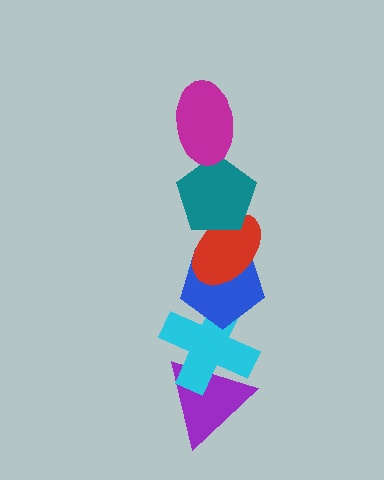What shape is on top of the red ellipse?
The teal pentagon is on top of the red ellipse.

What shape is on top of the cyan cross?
The blue pentagon is on top of the cyan cross.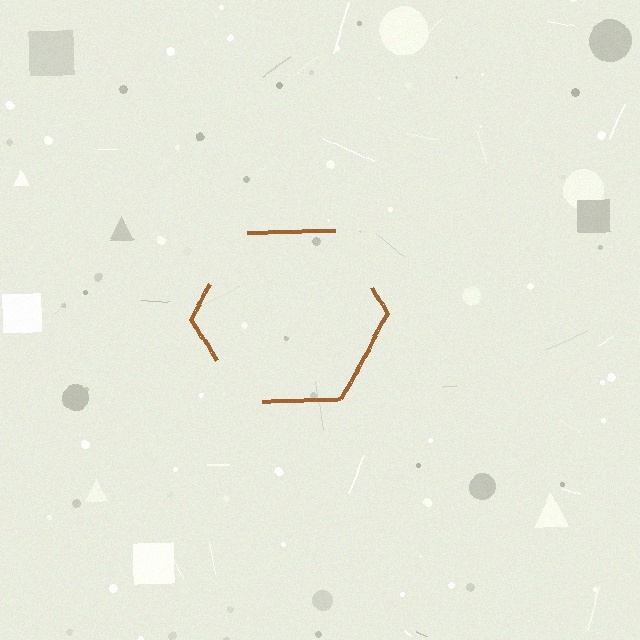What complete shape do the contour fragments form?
The contour fragments form a hexagon.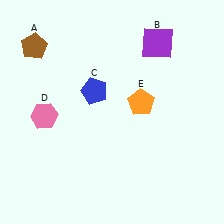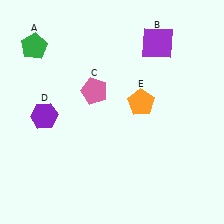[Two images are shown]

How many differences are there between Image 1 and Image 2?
There are 3 differences between the two images.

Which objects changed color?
A changed from brown to green. C changed from blue to pink. D changed from pink to purple.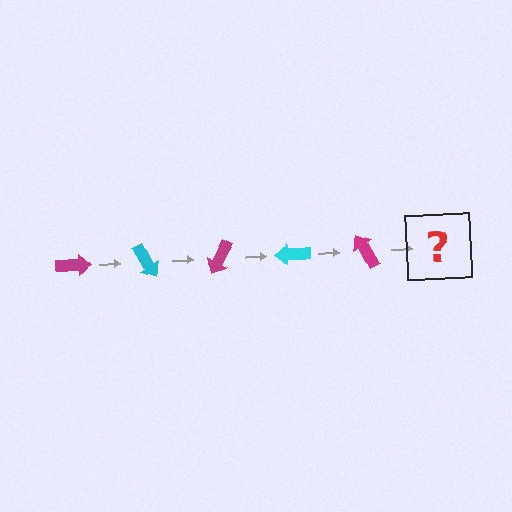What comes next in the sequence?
The next element should be a cyan arrow, rotated 300 degrees from the start.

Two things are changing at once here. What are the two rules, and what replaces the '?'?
The two rules are that it rotates 60 degrees each step and the color cycles through magenta and cyan. The '?' should be a cyan arrow, rotated 300 degrees from the start.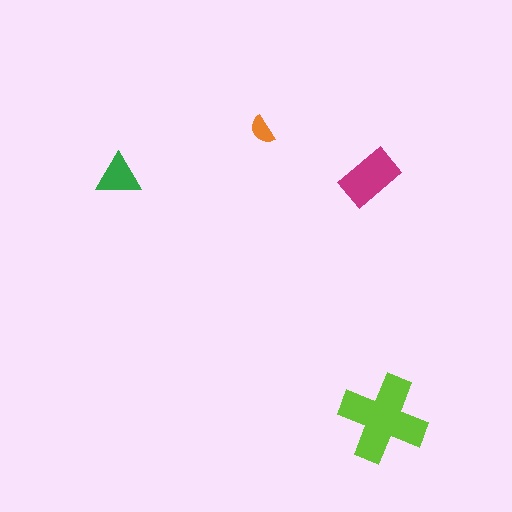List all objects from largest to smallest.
The lime cross, the magenta rectangle, the green triangle, the orange semicircle.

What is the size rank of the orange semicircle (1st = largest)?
4th.